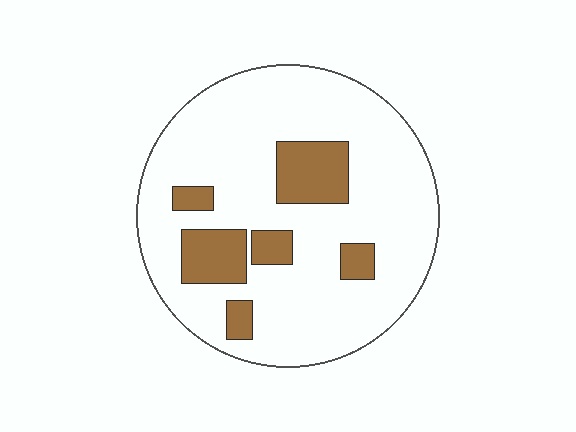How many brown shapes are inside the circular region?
6.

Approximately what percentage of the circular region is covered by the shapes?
Approximately 20%.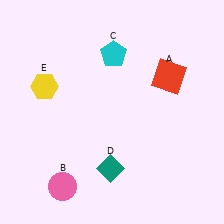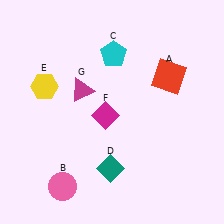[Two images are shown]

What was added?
A magenta diamond (F), a magenta triangle (G) were added in Image 2.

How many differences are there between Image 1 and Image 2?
There are 2 differences between the two images.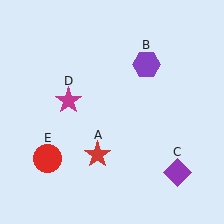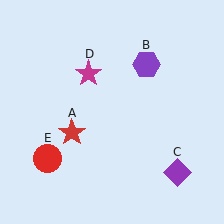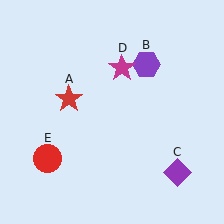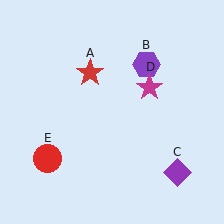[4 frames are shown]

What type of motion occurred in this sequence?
The red star (object A), magenta star (object D) rotated clockwise around the center of the scene.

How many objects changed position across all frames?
2 objects changed position: red star (object A), magenta star (object D).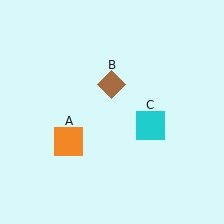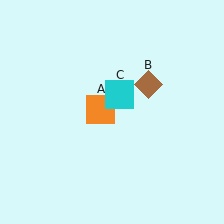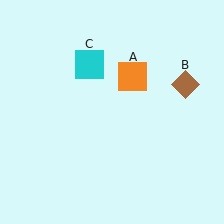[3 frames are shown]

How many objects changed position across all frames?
3 objects changed position: orange square (object A), brown diamond (object B), cyan square (object C).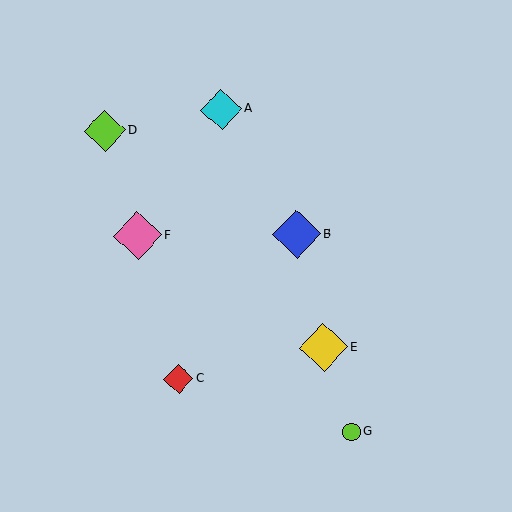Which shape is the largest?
The pink diamond (labeled F) is the largest.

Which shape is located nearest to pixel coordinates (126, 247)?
The pink diamond (labeled F) at (137, 236) is nearest to that location.